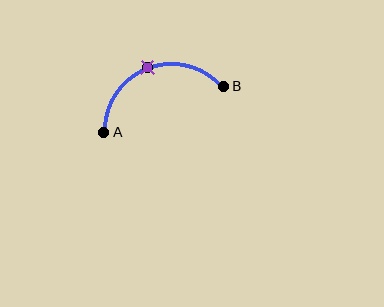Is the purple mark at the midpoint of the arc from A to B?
Yes. The purple mark lies on the arc at equal arc-length from both A and B — it is the arc midpoint.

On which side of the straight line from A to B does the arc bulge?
The arc bulges above the straight line connecting A and B.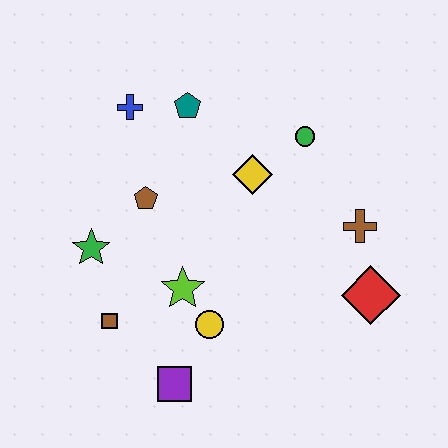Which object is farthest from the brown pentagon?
The red diamond is farthest from the brown pentagon.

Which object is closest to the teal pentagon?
The blue cross is closest to the teal pentagon.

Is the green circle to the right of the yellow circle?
Yes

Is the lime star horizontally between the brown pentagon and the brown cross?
Yes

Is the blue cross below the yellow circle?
No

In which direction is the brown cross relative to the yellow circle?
The brown cross is to the right of the yellow circle.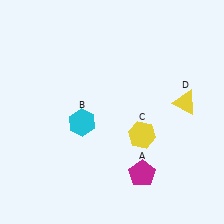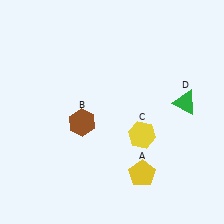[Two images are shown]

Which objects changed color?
A changed from magenta to yellow. B changed from cyan to brown. D changed from yellow to green.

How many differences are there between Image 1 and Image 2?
There are 3 differences between the two images.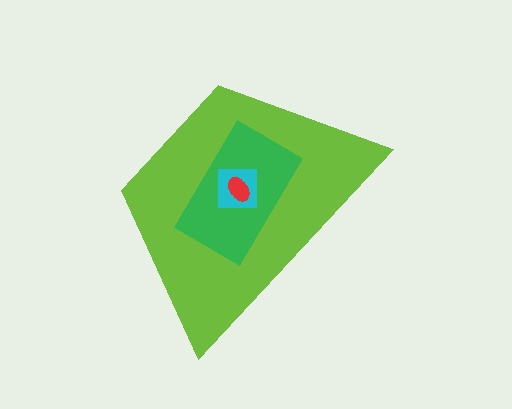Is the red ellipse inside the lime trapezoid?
Yes.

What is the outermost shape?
The lime trapezoid.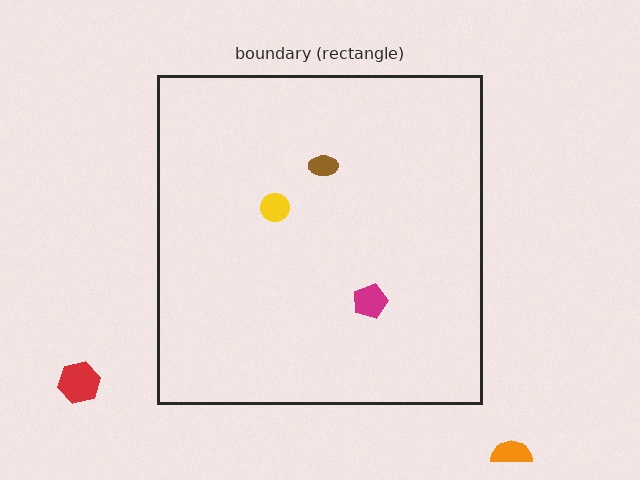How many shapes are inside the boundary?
3 inside, 2 outside.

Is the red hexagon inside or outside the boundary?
Outside.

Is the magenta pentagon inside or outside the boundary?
Inside.